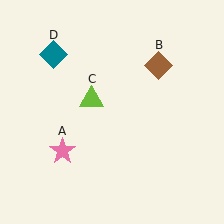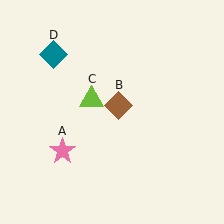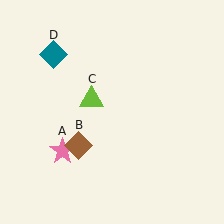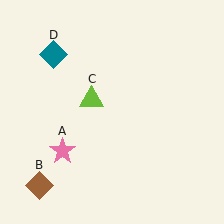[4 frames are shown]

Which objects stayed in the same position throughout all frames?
Pink star (object A) and lime triangle (object C) and teal diamond (object D) remained stationary.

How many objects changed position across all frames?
1 object changed position: brown diamond (object B).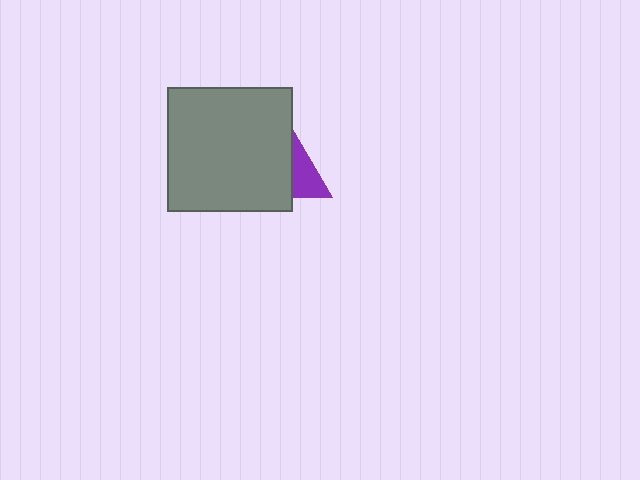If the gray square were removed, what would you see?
You would see the complete purple triangle.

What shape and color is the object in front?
The object in front is a gray square.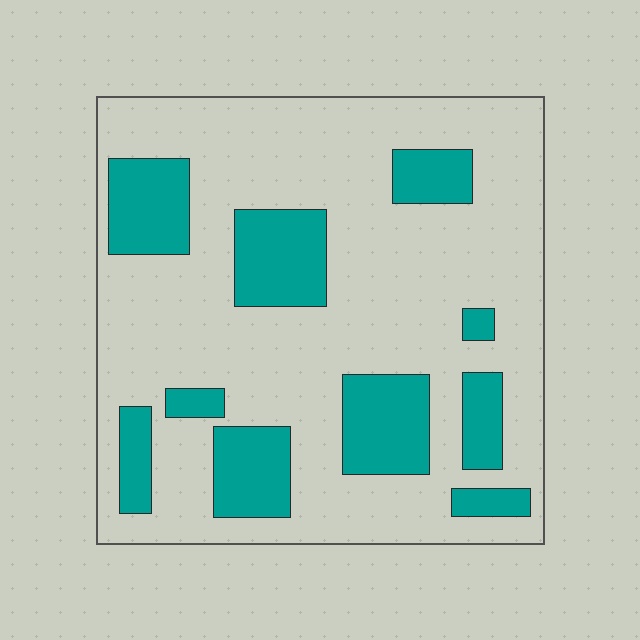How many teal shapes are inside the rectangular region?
10.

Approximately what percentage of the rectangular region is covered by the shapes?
Approximately 25%.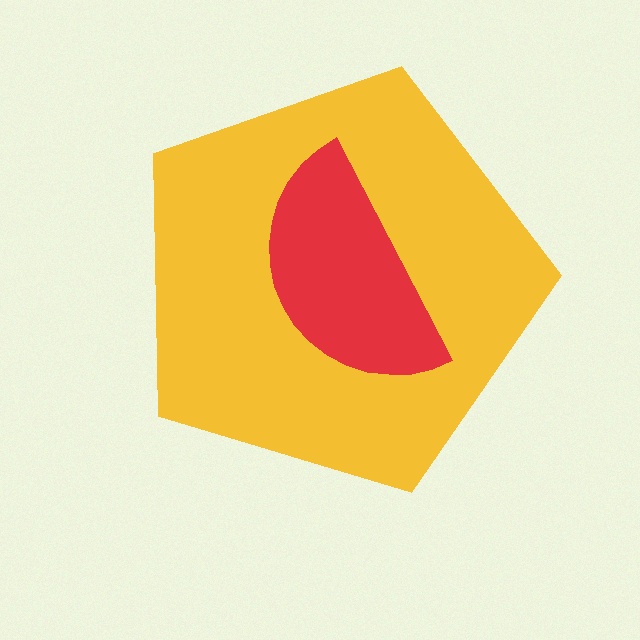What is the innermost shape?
The red semicircle.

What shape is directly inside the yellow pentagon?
The red semicircle.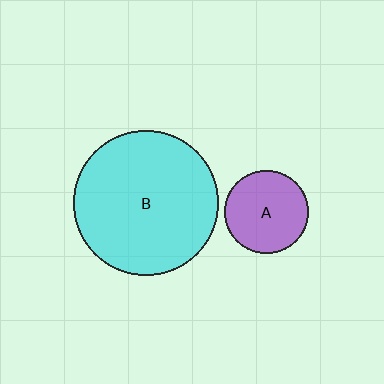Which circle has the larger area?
Circle B (cyan).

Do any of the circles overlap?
No, none of the circles overlap.